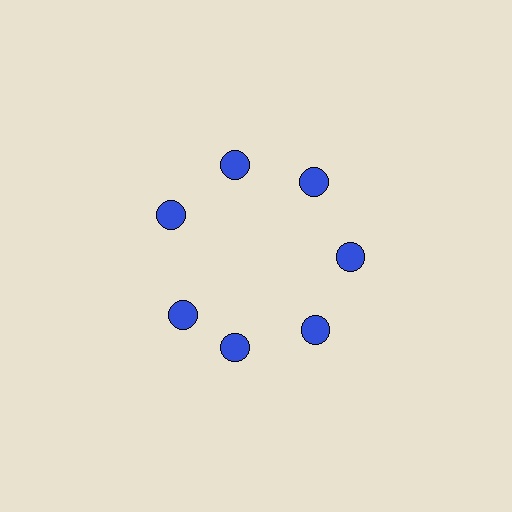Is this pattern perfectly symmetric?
No. The 7 blue circles are arranged in a ring, but one element near the 8 o'clock position is rotated out of alignment along the ring, breaking the 7-fold rotational symmetry.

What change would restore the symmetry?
The symmetry would be restored by rotating it back into even spacing with its neighbors so that all 7 circles sit at equal angles and equal distance from the center.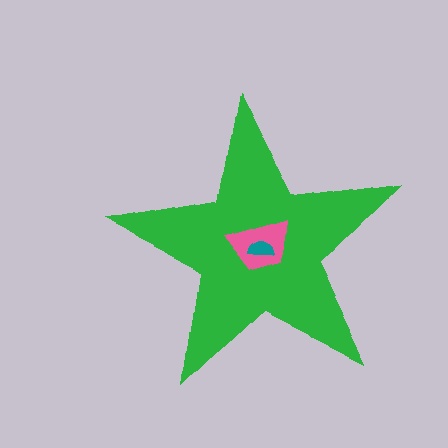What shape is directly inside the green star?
The pink trapezoid.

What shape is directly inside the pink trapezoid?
The teal semicircle.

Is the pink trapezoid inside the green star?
Yes.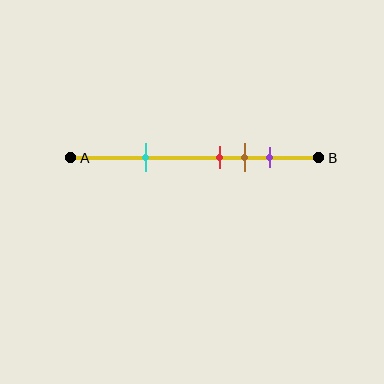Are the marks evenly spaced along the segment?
No, the marks are not evenly spaced.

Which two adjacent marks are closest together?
The red and brown marks are the closest adjacent pair.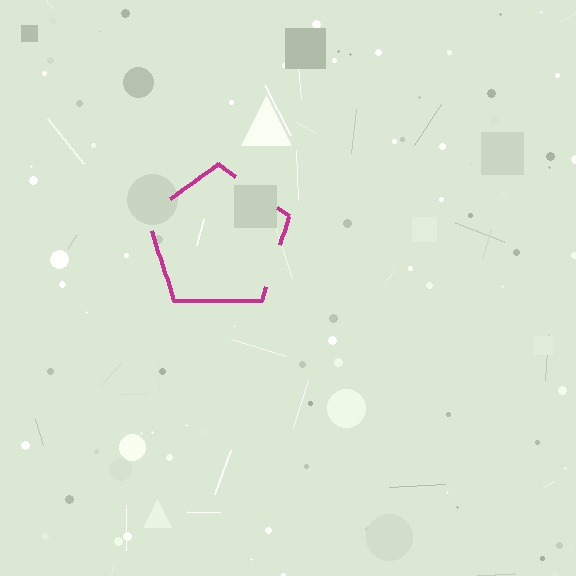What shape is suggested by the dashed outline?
The dashed outline suggests a pentagon.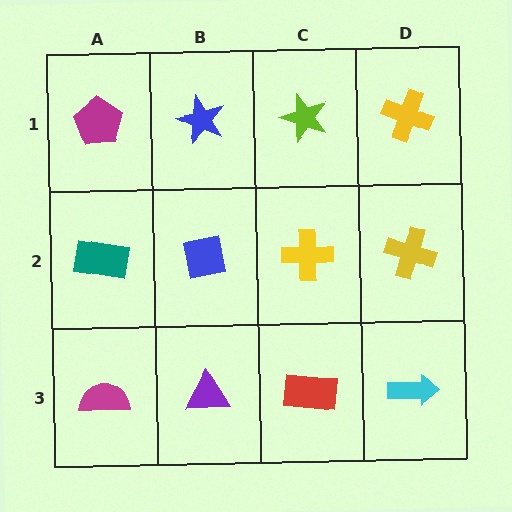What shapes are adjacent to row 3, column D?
A yellow cross (row 2, column D), a red rectangle (row 3, column C).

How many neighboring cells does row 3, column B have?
3.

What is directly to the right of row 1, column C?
A yellow cross.